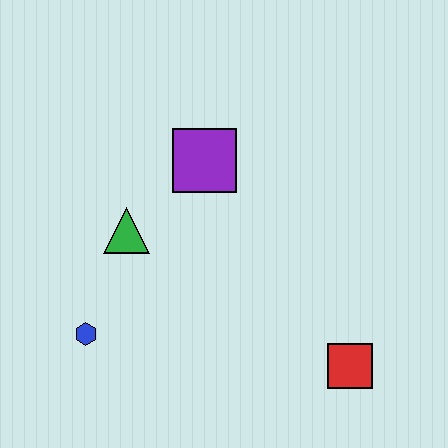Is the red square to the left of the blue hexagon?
No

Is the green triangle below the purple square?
Yes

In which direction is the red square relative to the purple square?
The red square is below the purple square.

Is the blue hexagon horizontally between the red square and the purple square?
No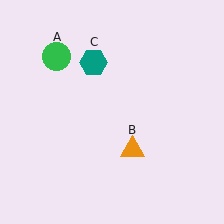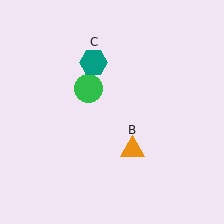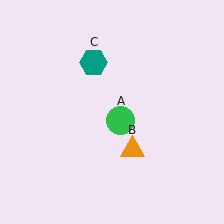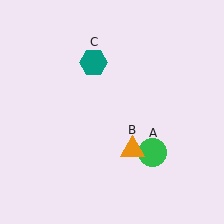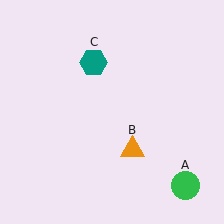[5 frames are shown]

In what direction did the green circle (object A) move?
The green circle (object A) moved down and to the right.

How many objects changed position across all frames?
1 object changed position: green circle (object A).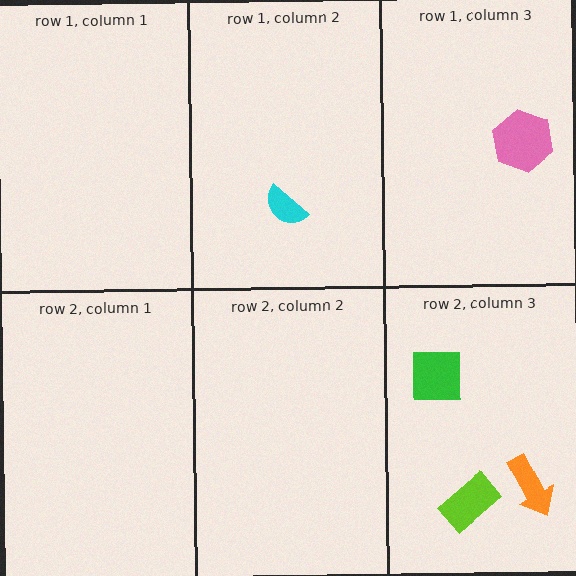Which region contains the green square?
The row 2, column 3 region.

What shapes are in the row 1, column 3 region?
The pink hexagon.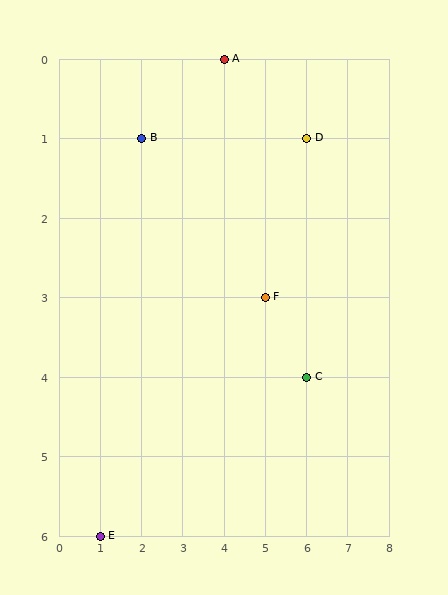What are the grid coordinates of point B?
Point B is at grid coordinates (2, 1).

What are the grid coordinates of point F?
Point F is at grid coordinates (5, 3).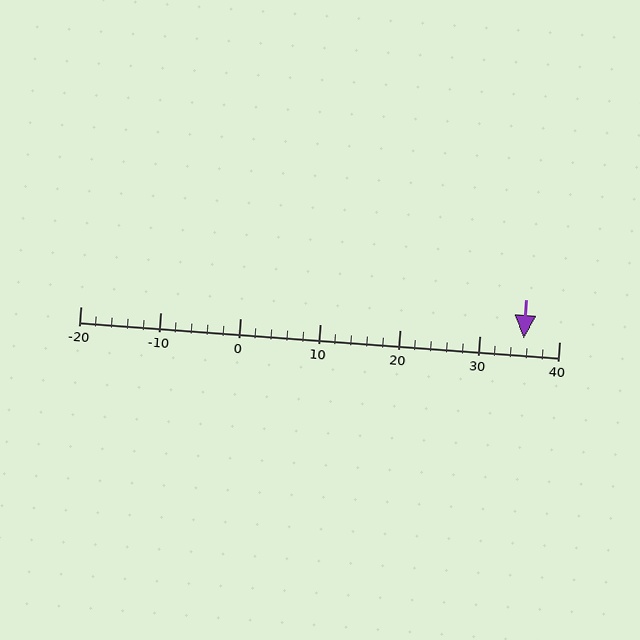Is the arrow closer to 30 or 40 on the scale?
The arrow is closer to 40.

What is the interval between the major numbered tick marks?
The major tick marks are spaced 10 units apart.